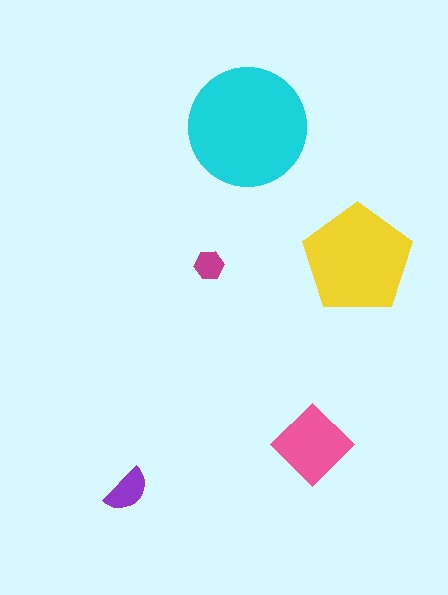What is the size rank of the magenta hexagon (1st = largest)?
5th.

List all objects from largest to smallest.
The cyan circle, the yellow pentagon, the pink diamond, the purple semicircle, the magenta hexagon.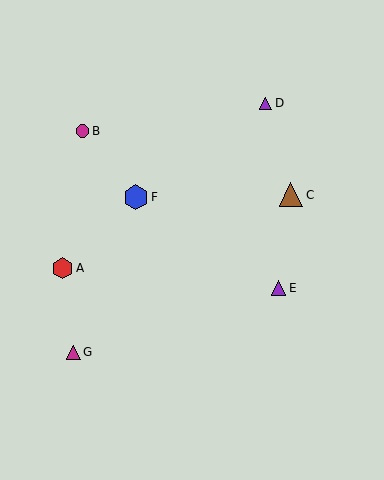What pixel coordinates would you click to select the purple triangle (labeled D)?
Click at (266, 103) to select the purple triangle D.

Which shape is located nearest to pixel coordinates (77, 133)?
The magenta circle (labeled B) at (83, 131) is nearest to that location.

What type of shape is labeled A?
Shape A is a red hexagon.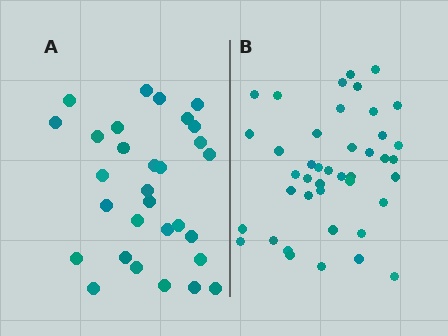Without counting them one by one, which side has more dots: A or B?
Region B (the right region) has more dots.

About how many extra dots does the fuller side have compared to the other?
Region B has roughly 12 or so more dots than region A.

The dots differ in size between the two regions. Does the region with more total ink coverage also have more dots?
No. Region A has more total ink coverage because its dots are larger, but region B actually contains more individual dots. Total area can be misleading — the number of items is what matters here.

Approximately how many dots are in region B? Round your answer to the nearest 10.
About 40 dots. (The exact count is 42, which rounds to 40.)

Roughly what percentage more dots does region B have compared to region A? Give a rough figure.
About 40% more.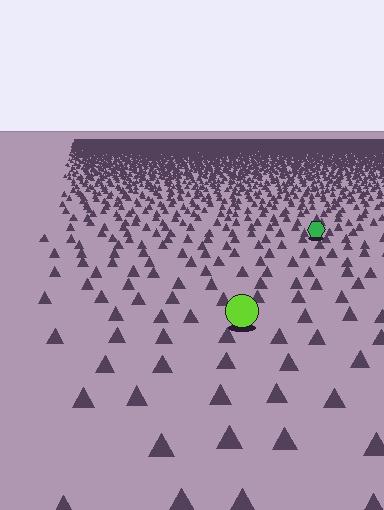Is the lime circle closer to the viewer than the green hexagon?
Yes. The lime circle is closer — you can tell from the texture gradient: the ground texture is coarser near it.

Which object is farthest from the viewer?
The green hexagon is farthest from the viewer. It appears smaller and the ground texture around it is denser.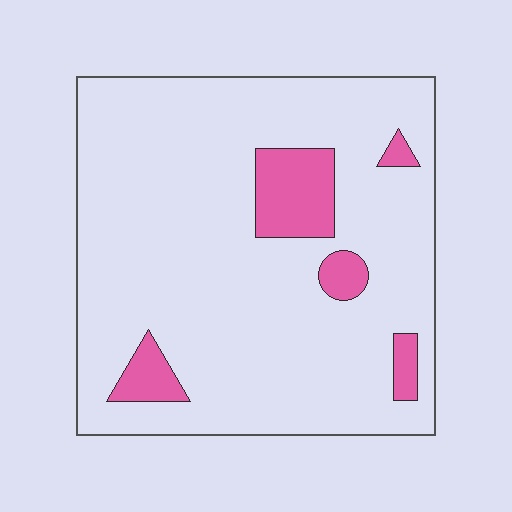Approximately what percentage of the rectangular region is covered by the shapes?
Approximately 10%.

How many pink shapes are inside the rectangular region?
5.